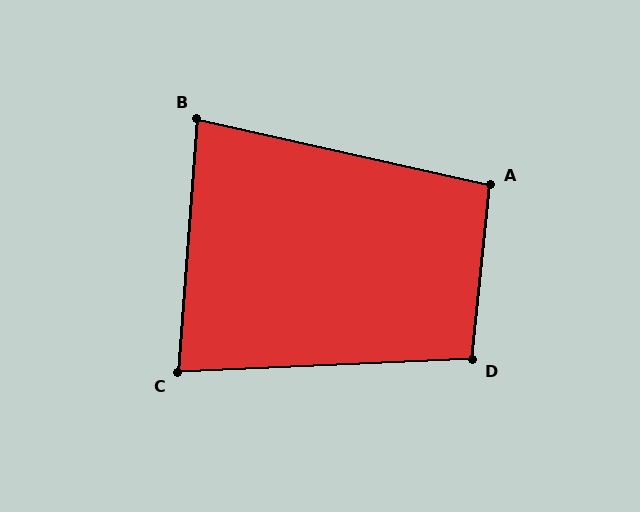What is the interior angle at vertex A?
Approximately 97 degrees (obtuse).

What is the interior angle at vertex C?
Approximately 83 degrees (acute).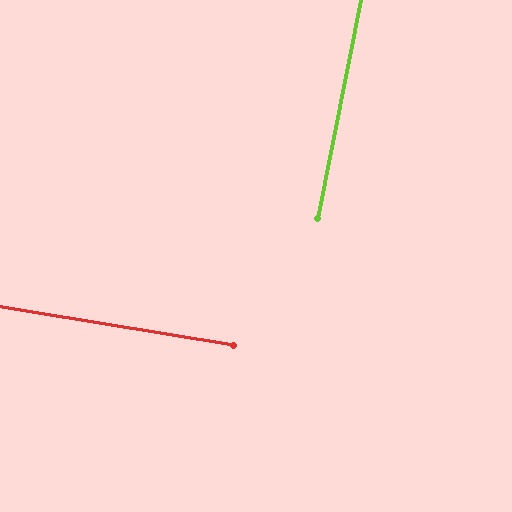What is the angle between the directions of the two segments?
Approximately 88 degrees.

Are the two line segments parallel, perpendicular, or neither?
Perpendicular — they meet at approximately 88°.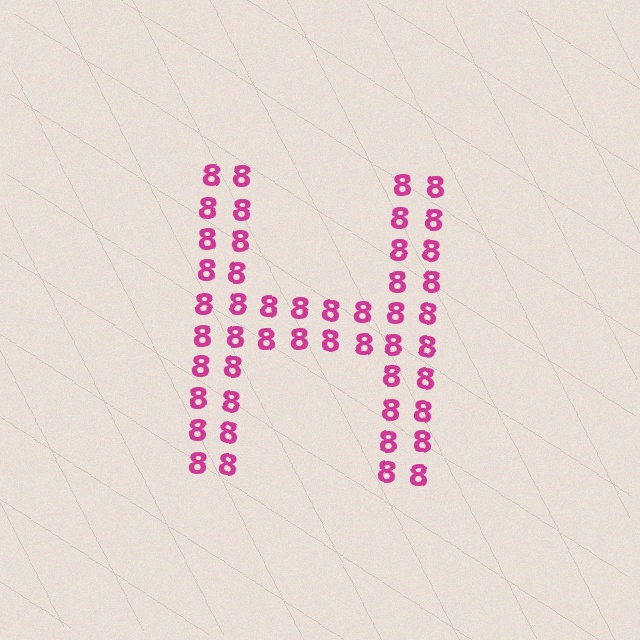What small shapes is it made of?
It is made of small digit 8's.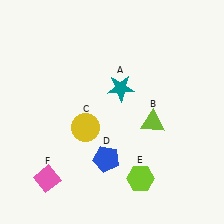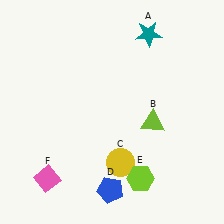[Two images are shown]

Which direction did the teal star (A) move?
The teal star (A) moved up.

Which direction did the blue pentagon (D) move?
The blue pentagon (D) moved down.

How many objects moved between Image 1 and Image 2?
3 objects moved between the two images.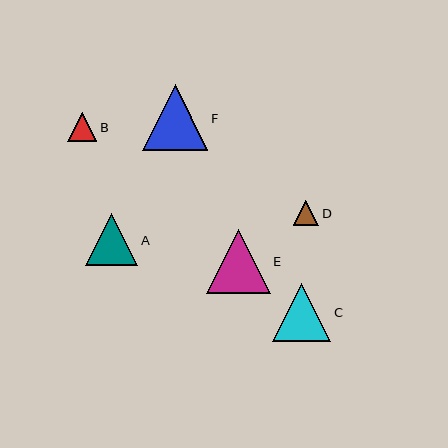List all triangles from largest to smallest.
From largest to smallest: F, E, C, A, B, D.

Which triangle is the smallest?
Triangle D is the smallest with a size of approximately 25 pixels.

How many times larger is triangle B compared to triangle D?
Triangle B is approximately 1.1 times the size of triangle D.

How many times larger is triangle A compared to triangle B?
Triangle A is approximately 1.8 times the size of triangle B.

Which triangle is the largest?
Triangle F is the largest with a size of approximately 65 pixels.